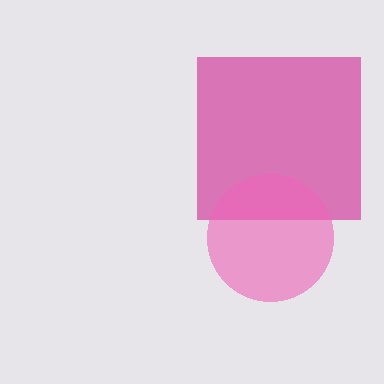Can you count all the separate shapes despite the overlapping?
Yes, there are 2 separate shapes.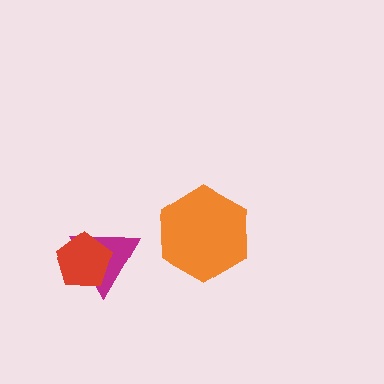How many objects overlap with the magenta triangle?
1 object overlaps with the magenta triangle.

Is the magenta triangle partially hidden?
Yes, it is partially covered by another shape.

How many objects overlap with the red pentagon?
1 object overlaps with the red pentagon.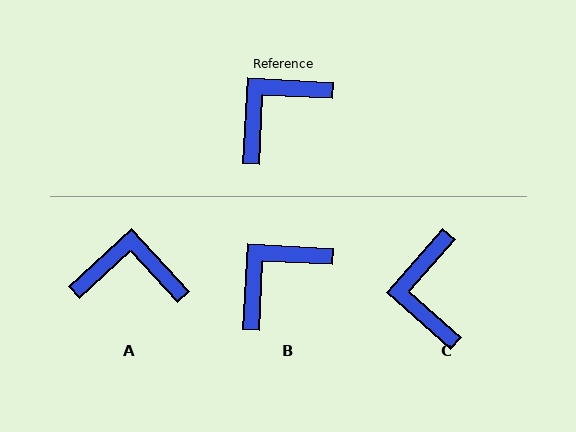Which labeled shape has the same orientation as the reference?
B.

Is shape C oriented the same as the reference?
No, it is off by about 52 degrees.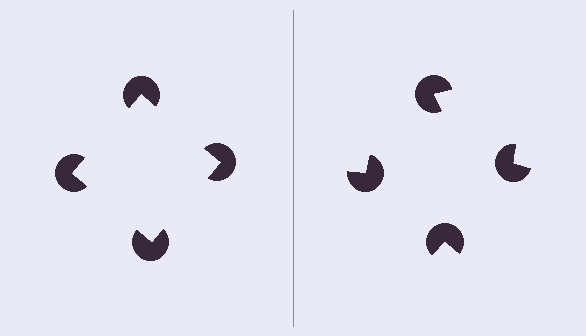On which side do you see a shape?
An illusory square appears on the left side. On the right side the wedge cuts are rotated, so no coherent shape forms.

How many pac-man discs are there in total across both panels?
8 — 4 on each side.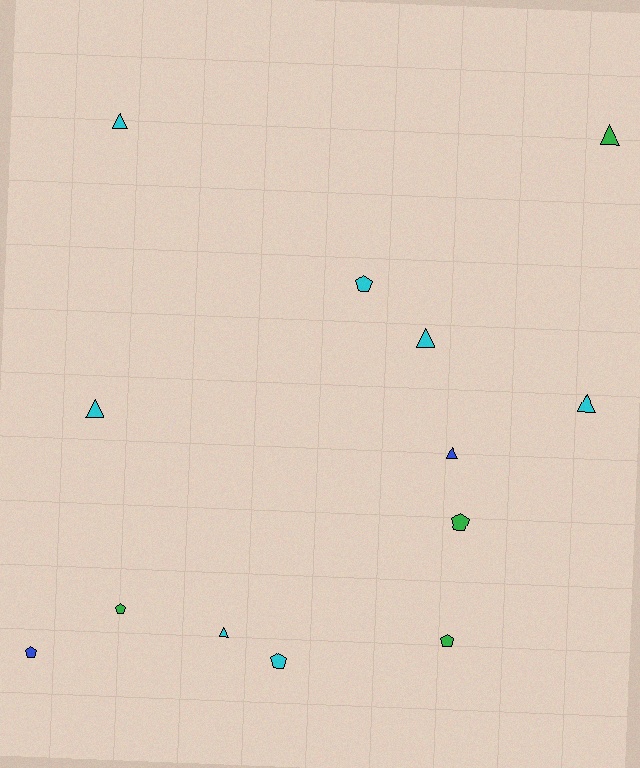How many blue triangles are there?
There is 1 blue triangle.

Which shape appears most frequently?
Triangle, with 7 objects.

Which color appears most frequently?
Cyan, with 7 objects.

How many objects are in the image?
There are 13 objects.